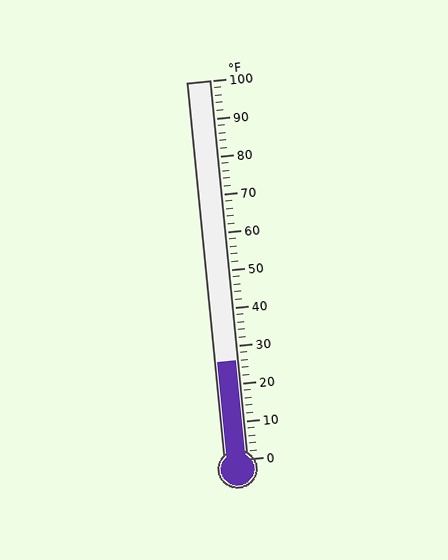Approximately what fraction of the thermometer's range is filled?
The thermometer is filled to approximately 25% of its range.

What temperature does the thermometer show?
The thermometer shows approximately 26°F.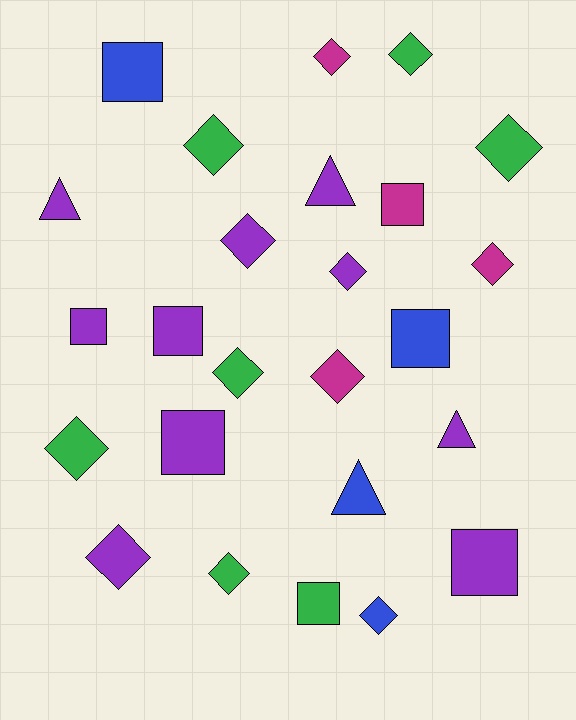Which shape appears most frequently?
Diamond, with 13 objects.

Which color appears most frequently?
Purple, with 10 objects.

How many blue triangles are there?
There is 1 blue triangle.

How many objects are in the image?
There are 25 objects.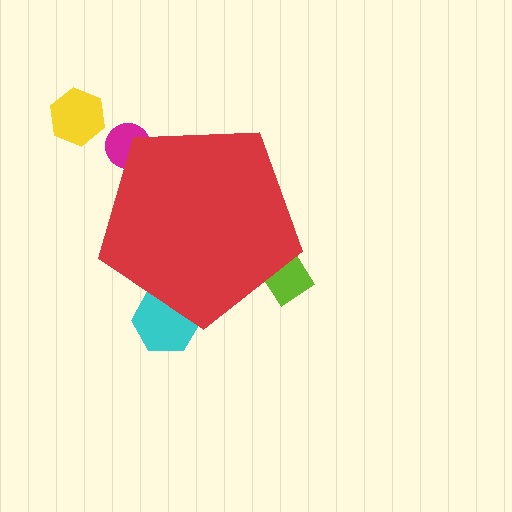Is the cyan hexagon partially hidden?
Yes, the cyan hexagon is partially hidden behind the red pentagon.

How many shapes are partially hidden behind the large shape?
3 shapes are partially hidden.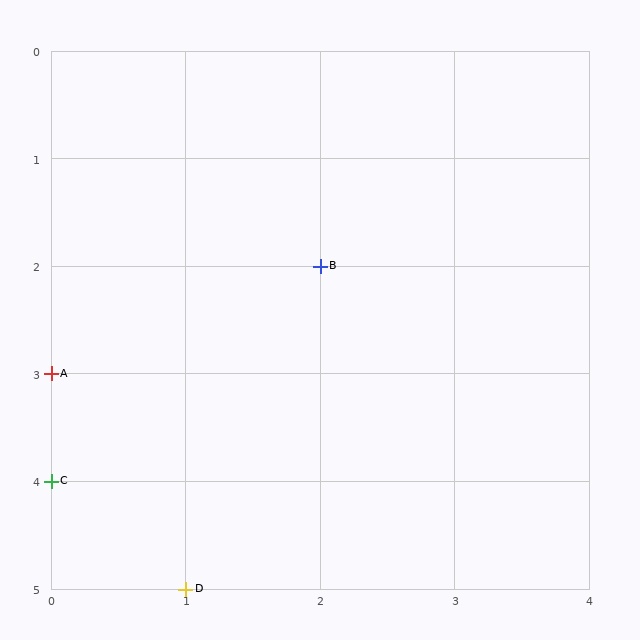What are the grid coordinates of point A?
Point A is at grid coordinates (0, 3).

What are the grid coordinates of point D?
Point D is at grid coordinates (1, 5).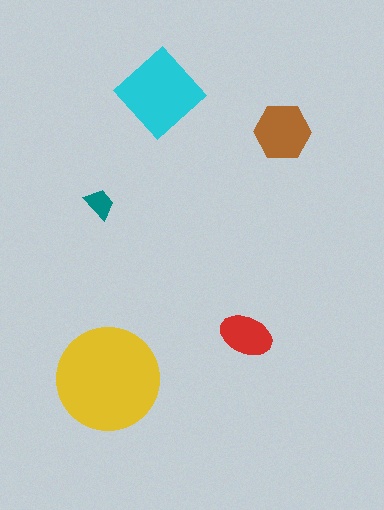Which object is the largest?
The yellow circle.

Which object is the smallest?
The teal trapezoid.